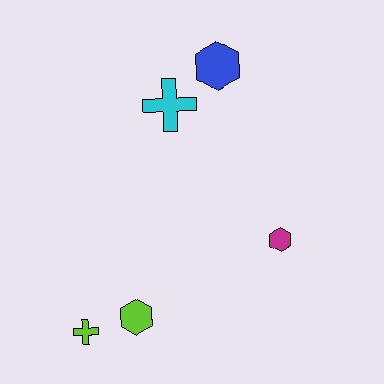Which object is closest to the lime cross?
The lime hexagon is closest to the lime cross.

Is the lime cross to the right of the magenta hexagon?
No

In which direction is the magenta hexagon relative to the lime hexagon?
The magenta hexagon is to the right of the lime hexagon.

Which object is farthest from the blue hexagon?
The lime cross is farthest from the blue hexagon.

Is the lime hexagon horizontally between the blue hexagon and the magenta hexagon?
No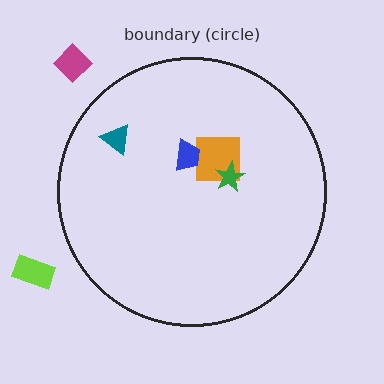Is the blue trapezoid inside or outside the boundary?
Inside.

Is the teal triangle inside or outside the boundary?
Inside.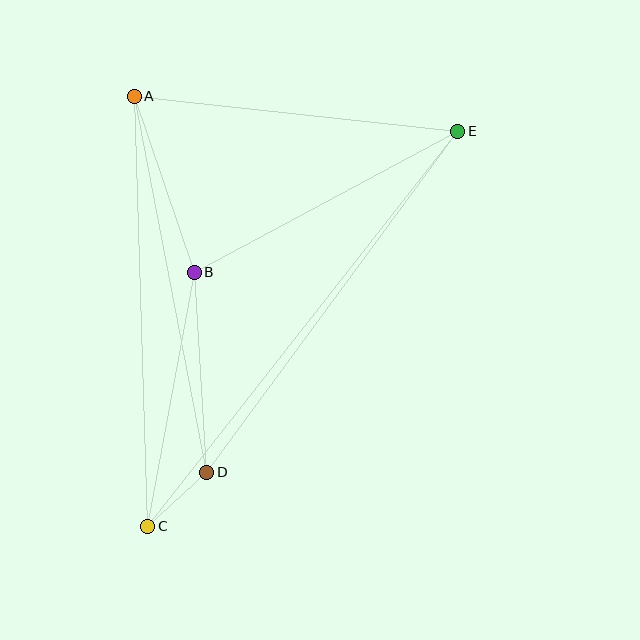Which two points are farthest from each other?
Points C and E are farthest from each other.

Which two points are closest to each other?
Points C and D are closest to each other.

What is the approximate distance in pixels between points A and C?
The distance between A and C is approximately 430 pixels.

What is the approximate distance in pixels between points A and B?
The distance between A and B is approximately 186 pixels.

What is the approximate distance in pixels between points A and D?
The distance between A and D is approximately 383 pixels.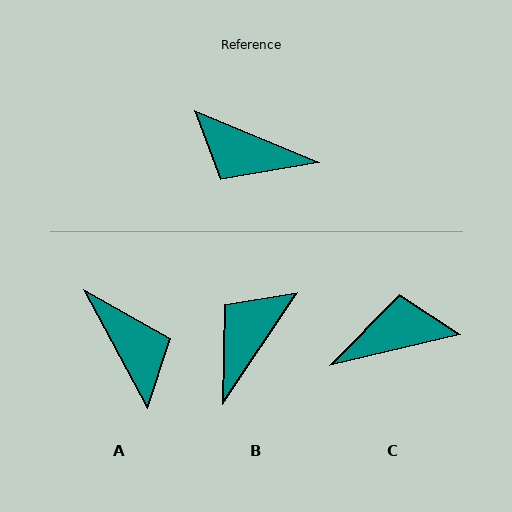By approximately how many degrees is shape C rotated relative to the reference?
Approximately 144 degrees clockwise.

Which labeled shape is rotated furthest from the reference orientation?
C, about 144 degrees away.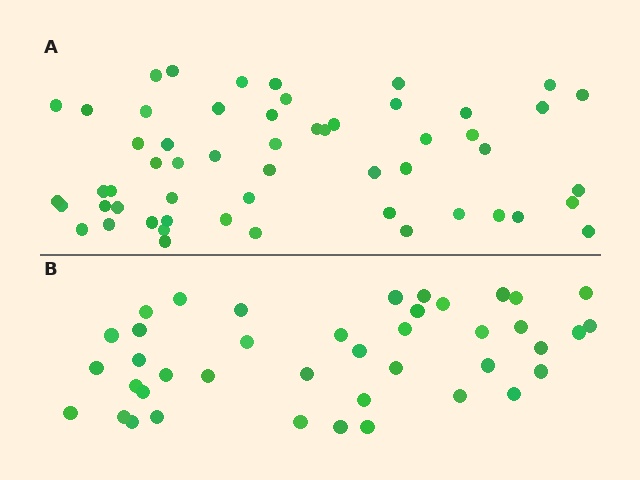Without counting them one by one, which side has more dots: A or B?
Region A (the top region) has more dots.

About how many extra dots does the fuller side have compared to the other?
Region A has approximately 15 more dots than region B.